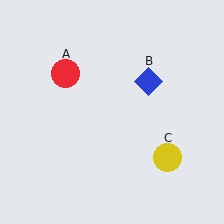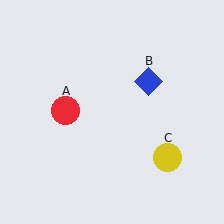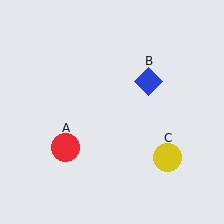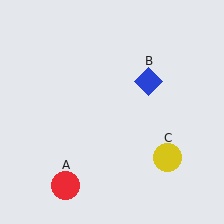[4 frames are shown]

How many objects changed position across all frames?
1 object changed position: red circle (object A).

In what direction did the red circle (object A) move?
The red circle (object A) moved down.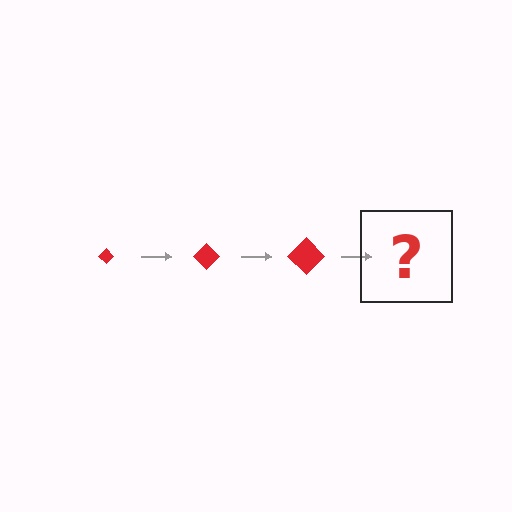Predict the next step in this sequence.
The next step is a red diamond, larger than the previous one.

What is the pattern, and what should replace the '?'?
The pattern is that the diamond gets progressively larger each step. The '?' should be a red diamond, larger than the previous one.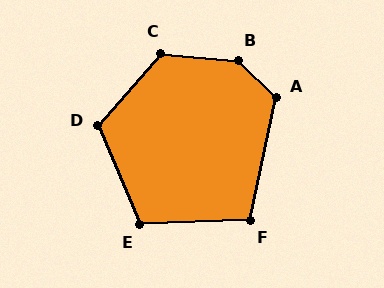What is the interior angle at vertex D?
Approximately 116 degrees (obtuse).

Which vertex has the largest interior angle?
B, at approximately 140 degrees.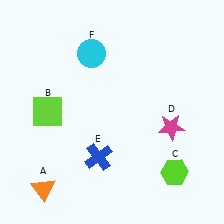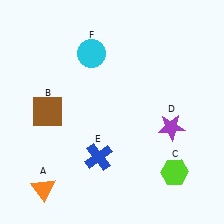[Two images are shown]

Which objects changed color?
B changed from lime to brown. D changed from magenta to purple.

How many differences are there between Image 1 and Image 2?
There are 2 differences between the two images.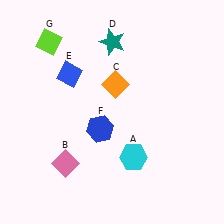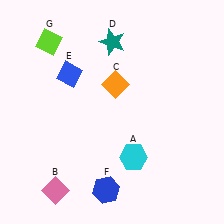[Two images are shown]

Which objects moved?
The objects that moved are: the pink diamond (B), the blue hexagon (F).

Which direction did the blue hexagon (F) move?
The blue hexagon (F) moved down.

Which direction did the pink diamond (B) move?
The pink diamond (B) moved down.